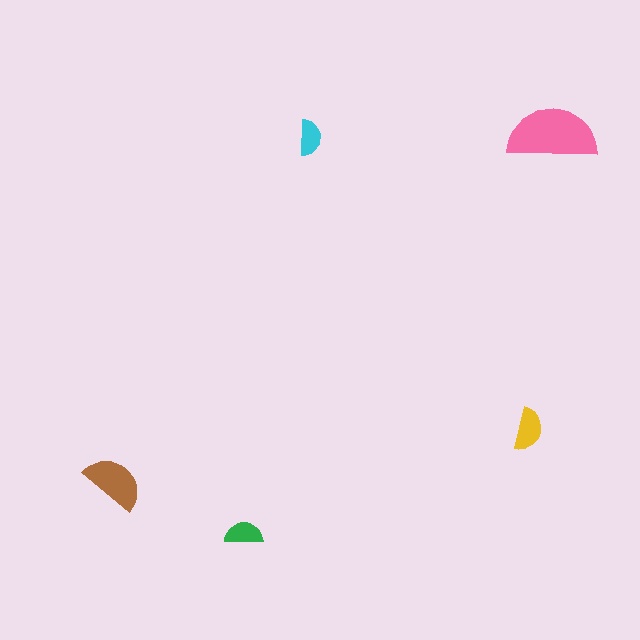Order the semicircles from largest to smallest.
the pink one, the brown one, the yellow one, the green one, the cyan one.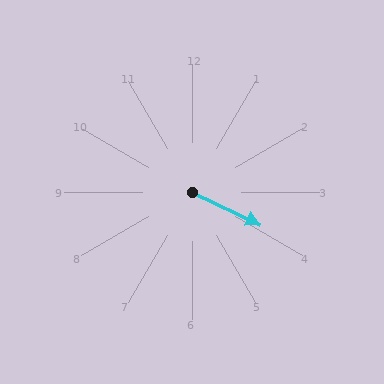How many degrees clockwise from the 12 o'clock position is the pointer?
Approximately 116 degrees.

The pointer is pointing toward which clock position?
Roughly 4 o'clock.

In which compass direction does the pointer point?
Southeast.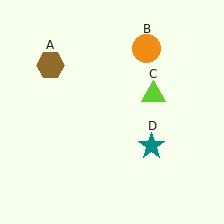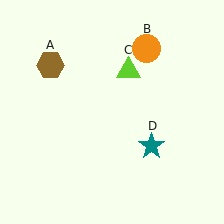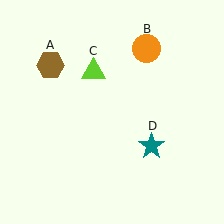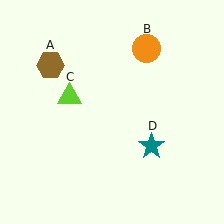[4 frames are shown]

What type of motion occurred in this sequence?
The lime triangle (object C) rotated counterclockwise around the center of the scene.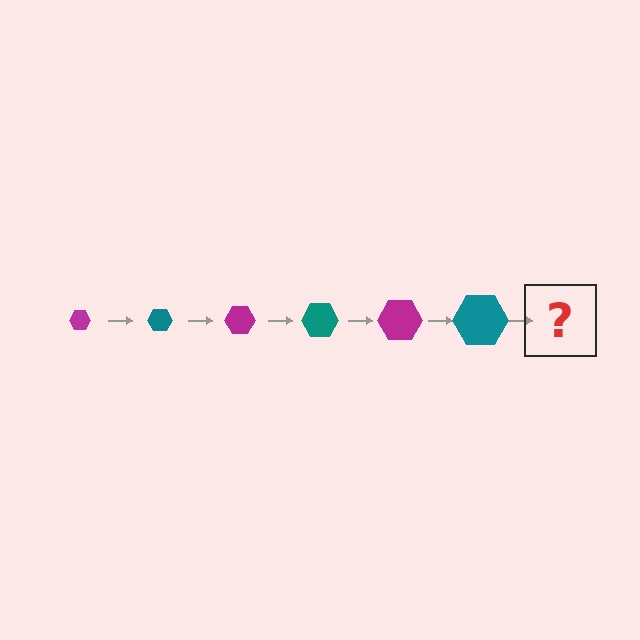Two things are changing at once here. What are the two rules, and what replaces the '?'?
The two rules are that the hexagon grows larger each step and the color cycles through magenta and teal. The '?' should be a magenta hexagon, larger than the previous one.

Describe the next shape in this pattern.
It should be a magenta hexagon, larger than the previous one.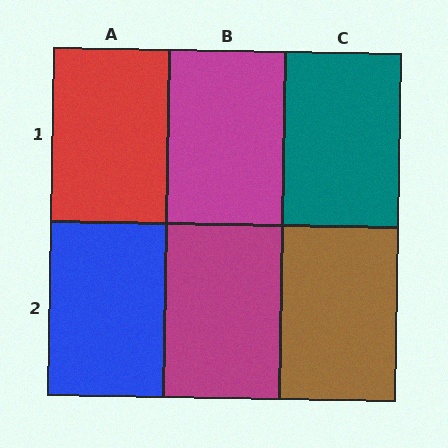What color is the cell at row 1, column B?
Magenta.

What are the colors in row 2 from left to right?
Blue, magenta, brown.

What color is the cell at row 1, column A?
Red.